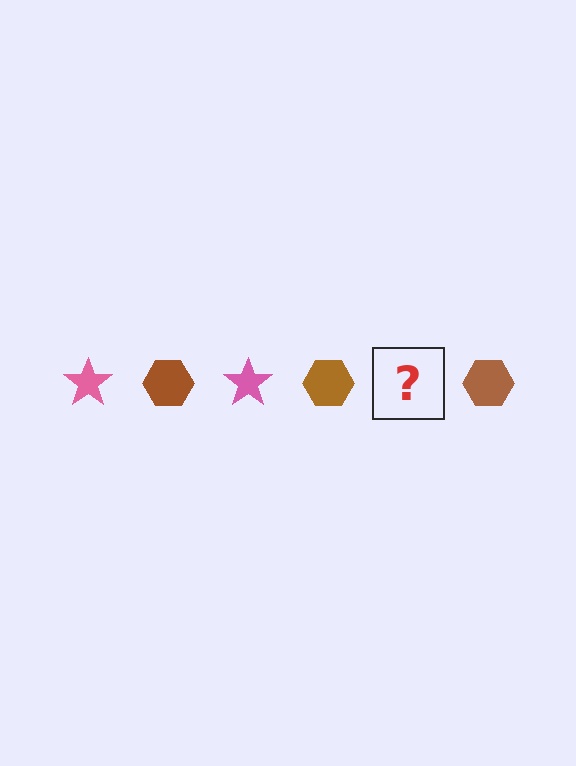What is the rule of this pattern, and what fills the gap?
The rule is that the pattern alternates between pink star and brown hexagon. The gap should be filled with a pink star.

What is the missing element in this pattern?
The missing element is a pink star.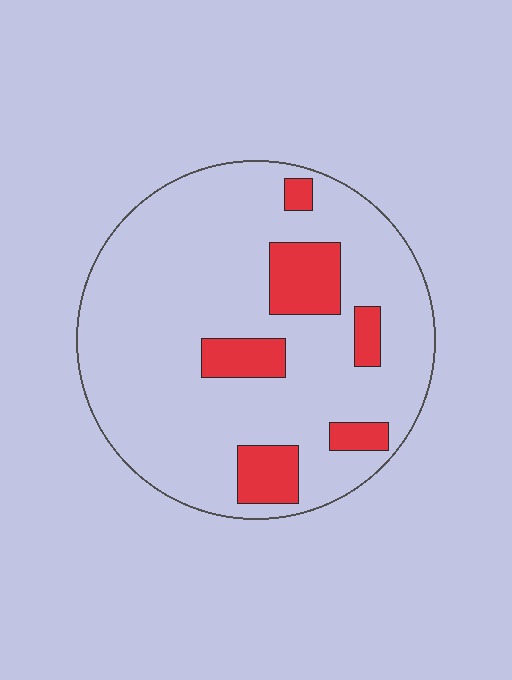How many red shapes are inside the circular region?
6.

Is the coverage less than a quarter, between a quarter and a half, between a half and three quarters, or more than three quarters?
Less than a quarter.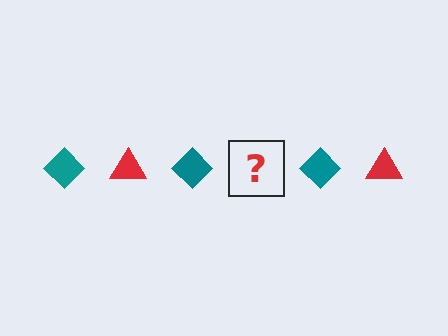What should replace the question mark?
The question mark should be replaced with a red triangle.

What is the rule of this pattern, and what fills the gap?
The rule is that the pattern alternates between teal diamond and red triangle. The gap should be filled with a red triangle.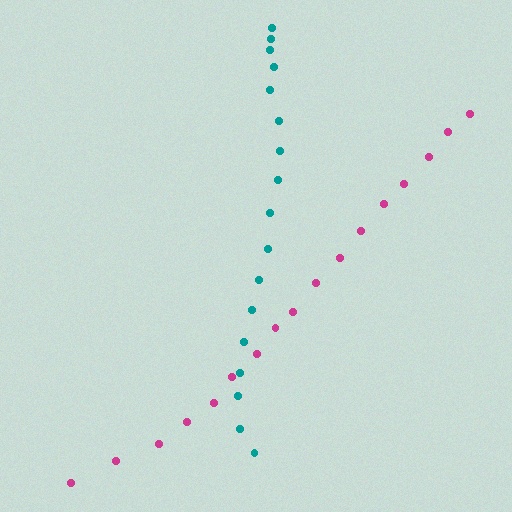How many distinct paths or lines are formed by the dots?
There are 2 distinct paths.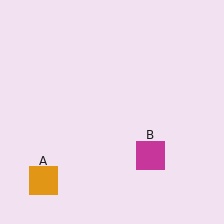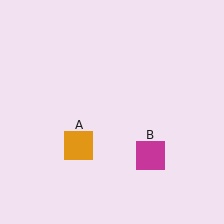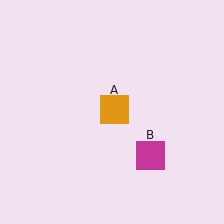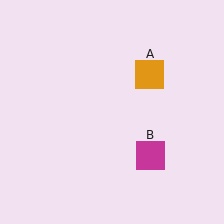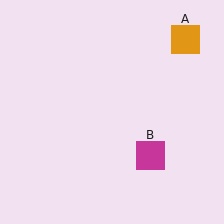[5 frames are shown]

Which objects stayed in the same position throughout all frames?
Magenta square (object B) remained stationary.